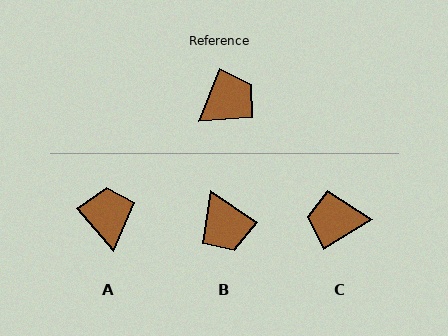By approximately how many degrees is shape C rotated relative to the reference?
Approximately 143 degrees counter-clockwise.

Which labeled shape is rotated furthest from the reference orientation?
C, about 143 degrees away.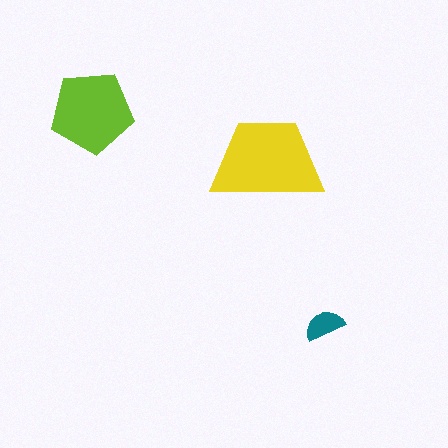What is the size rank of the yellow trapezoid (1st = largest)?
1st.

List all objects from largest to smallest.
The yellow trapezoid, the lime pentagon, the teal semicircle.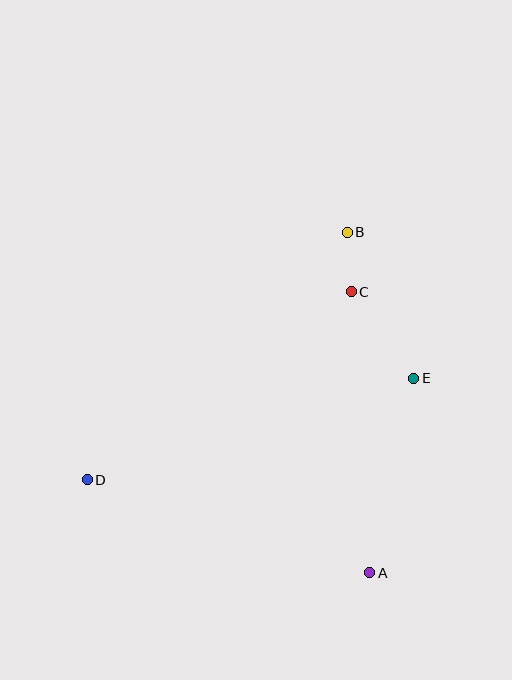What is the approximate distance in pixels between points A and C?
The distance between A and C is approximately 281 pixels.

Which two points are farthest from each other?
Points B and D are farthest from each other.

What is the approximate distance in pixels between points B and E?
The distance between B and E is approximately 160 pixels.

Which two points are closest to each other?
Points B and C are closest to each other.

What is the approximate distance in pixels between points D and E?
The distance between D and E is approximately 342 pixels.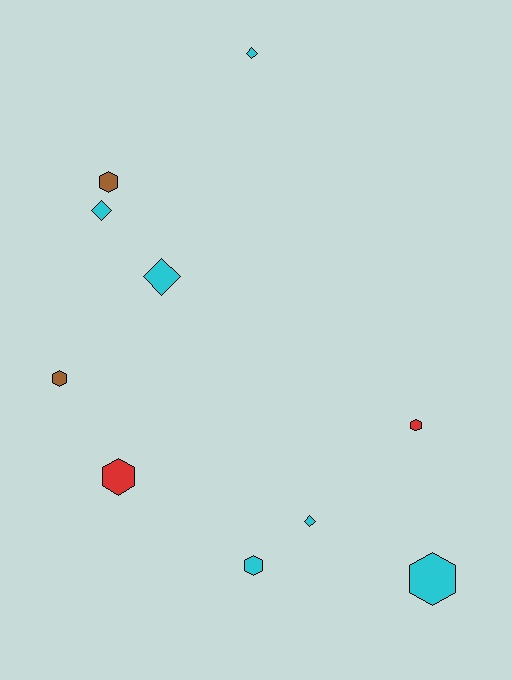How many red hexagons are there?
There are 2 red hexagons.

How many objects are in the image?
There are 10 objects.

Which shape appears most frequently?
Hexagon, with 6 objects.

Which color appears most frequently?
Cyan, with 6 objects.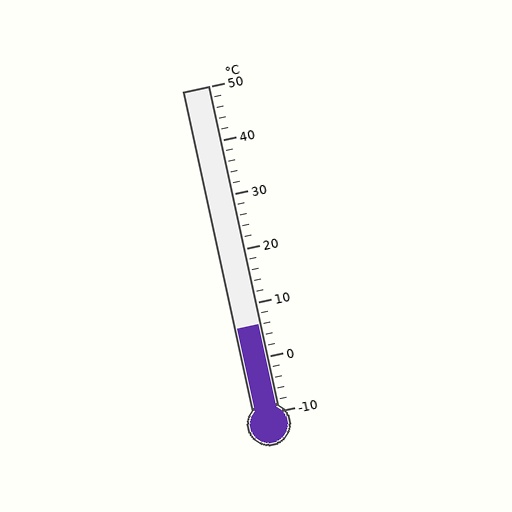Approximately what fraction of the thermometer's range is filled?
The thermometer is filled to approximately 25% of its range.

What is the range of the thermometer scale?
The thermometer scale ranges from -10°C to 50°C.